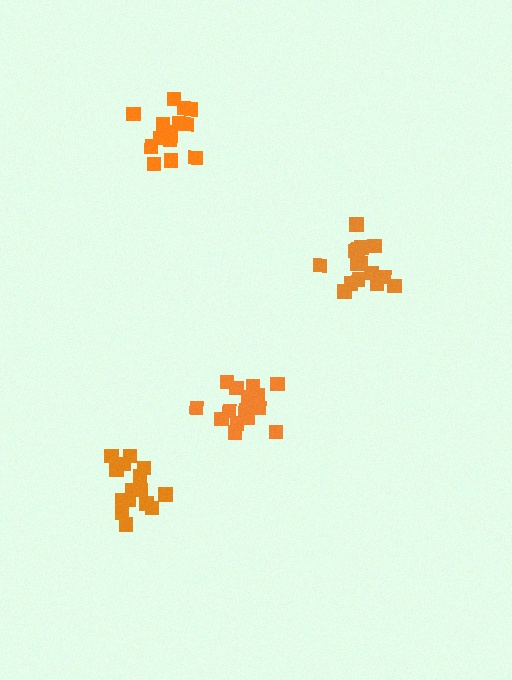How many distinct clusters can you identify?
There are 4 distinct clusters.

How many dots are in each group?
Group 1: 15 dots, Group 2: 17 dots, Group 3: 16 dots, Group 4: 16 dots (64 total).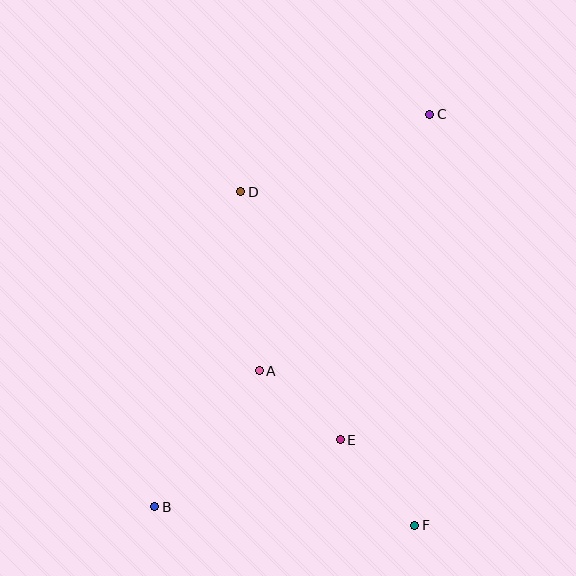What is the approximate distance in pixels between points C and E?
The distance between C and E is approximately 338 pixels.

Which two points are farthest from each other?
Points B and C are farthest from each other.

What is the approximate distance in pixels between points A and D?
The distance between A and D is approximately 180 pixels.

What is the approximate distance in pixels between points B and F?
The distance between B and F is approximately 261 pixels.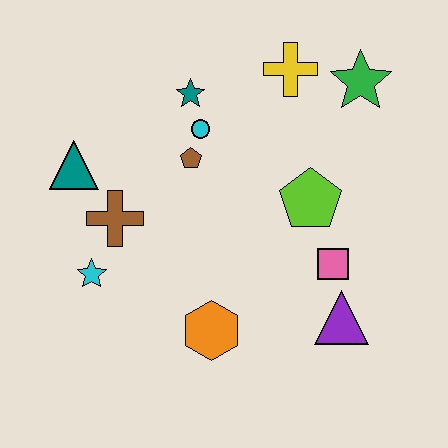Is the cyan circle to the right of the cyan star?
Yes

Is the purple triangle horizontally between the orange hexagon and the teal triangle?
No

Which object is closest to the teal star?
The cyan circle is closest to the teal star.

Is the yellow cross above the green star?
Yes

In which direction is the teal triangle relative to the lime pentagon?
The teal triangle is to the left of the lime pentagon.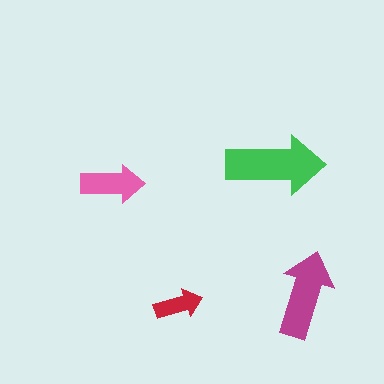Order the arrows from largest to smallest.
the green one, the magenta one, the pink one, the red one.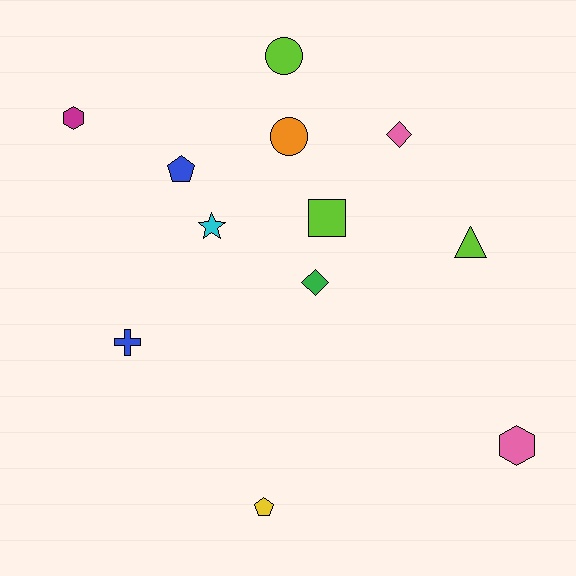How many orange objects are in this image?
There is 1 orange object.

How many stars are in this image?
There is 1 star.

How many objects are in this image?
There are 12 objects.